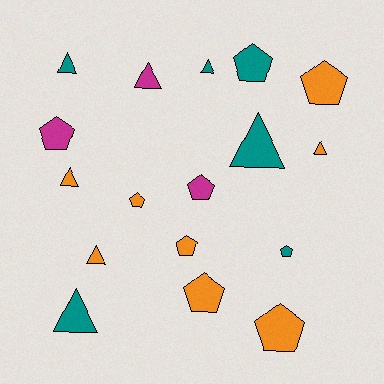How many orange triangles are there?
There are 3 orange triangles.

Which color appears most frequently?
Orange, with 8 objects.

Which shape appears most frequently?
Pentagon, with 9 objects.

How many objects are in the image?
There are 17 objects.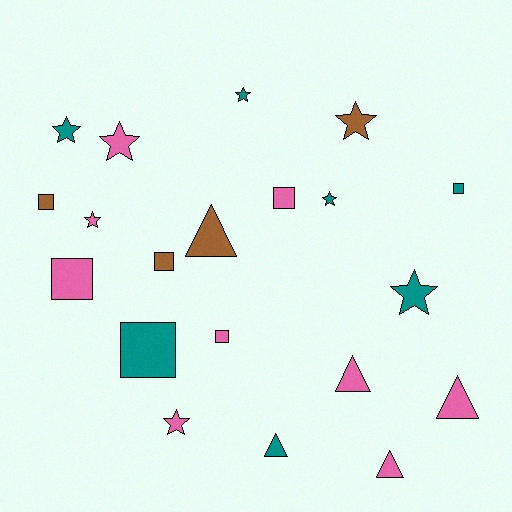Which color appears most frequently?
Pink, with 9 objects.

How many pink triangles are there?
There are 3 pink triangles.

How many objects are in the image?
There are 20 objects.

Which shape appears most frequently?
Star, with 8 objects.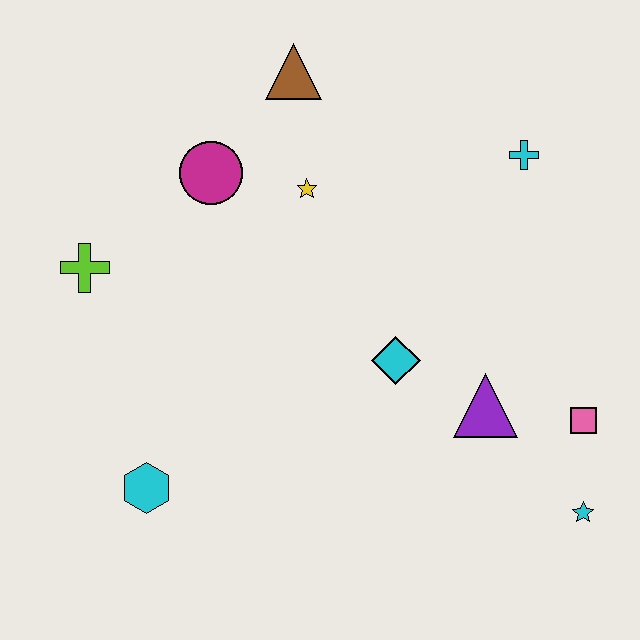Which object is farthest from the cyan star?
The lime cross is farthest from the cyan star.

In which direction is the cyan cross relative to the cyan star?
The cyan cross is above the cyan star.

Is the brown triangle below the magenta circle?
No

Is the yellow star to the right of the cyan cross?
No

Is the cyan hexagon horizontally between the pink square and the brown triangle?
No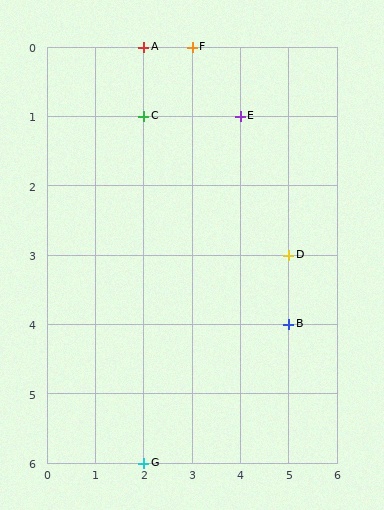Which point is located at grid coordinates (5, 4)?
Point B is at (5, 4).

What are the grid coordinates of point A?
Point A is at grid coordinates (2, 0).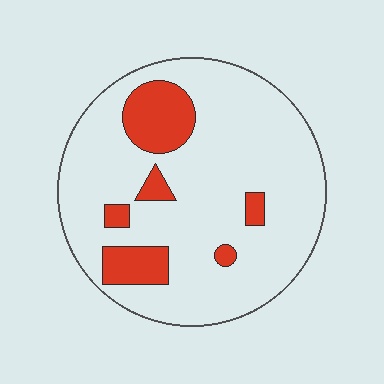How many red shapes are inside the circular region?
6.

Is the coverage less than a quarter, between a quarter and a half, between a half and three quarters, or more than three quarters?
Less than a quarter.